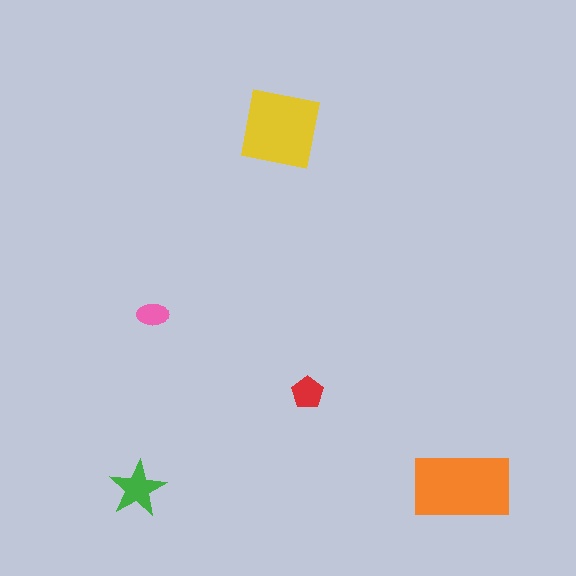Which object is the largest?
The orange rectangle.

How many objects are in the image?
There are 5 objects in the image.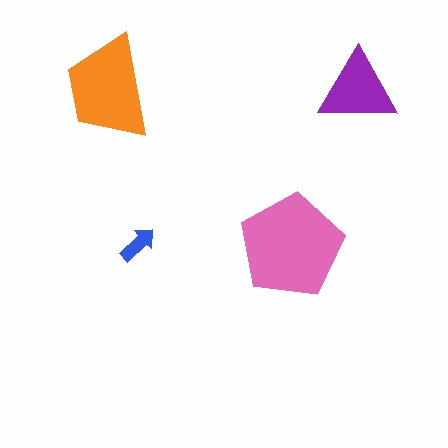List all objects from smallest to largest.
The blue arrow, the purple triangle, the orange trapezoid, the pink pentagon.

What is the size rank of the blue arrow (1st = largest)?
4th.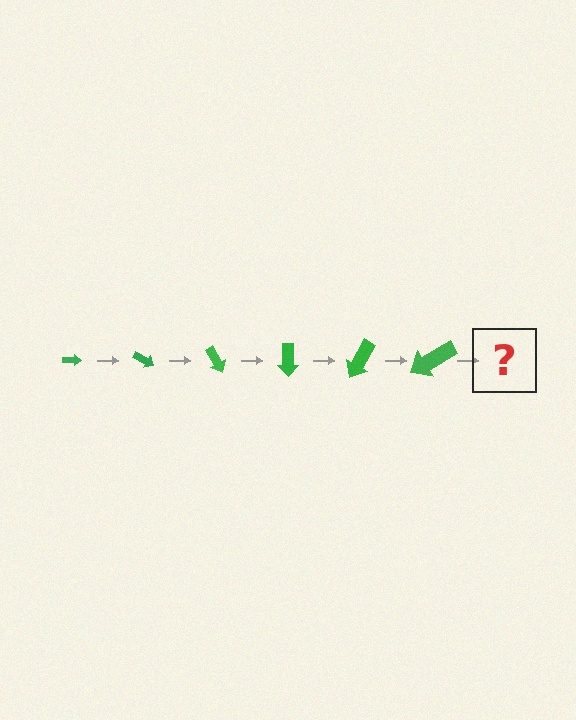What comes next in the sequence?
The next element should be an arrow, larger than the previous one and rotated 180 degrees from the start.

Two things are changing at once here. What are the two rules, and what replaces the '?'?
The two rules are that the arrow grows larger each step and it rotates 30 degrees each step. The '?' should be an arrow, larger than the previous one and rotated 180 degrees from the start.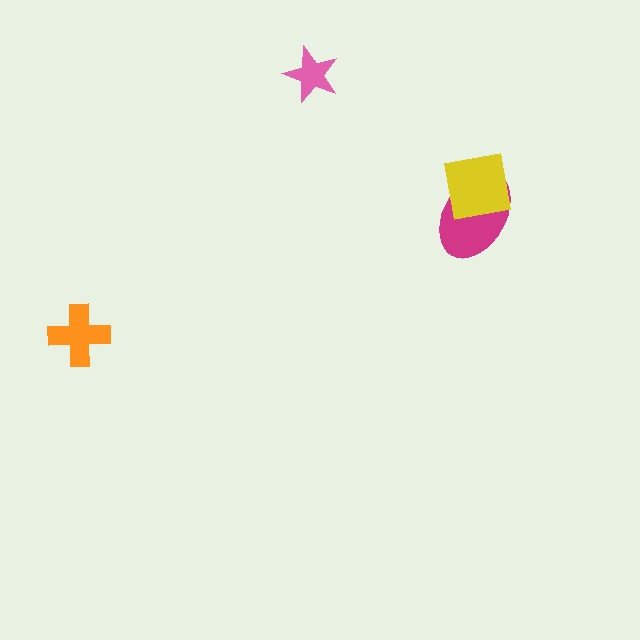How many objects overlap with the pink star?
0 objects overlap with the pink star.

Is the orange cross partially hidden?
No, no other shape covers it.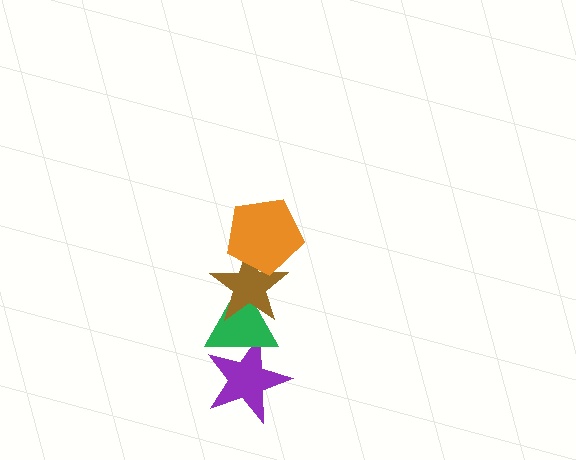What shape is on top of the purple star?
The green triangle is on top of the purple star.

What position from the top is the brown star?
The brown star is 2nd from the top.